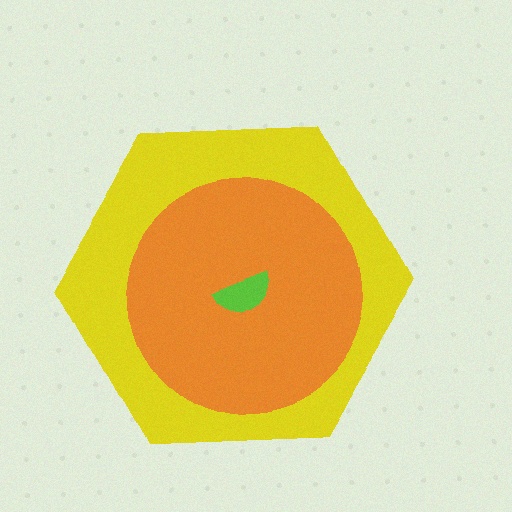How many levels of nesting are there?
3.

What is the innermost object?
The lime semicircle.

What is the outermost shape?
The yellow hexagon.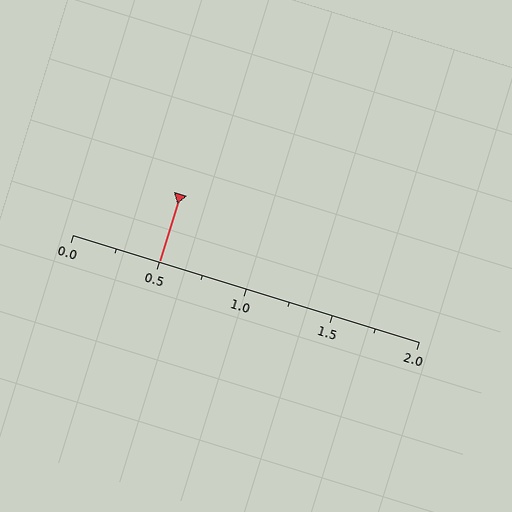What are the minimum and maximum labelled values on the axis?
The axis runs from 0.0 to 2.0.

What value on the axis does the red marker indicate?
The marker indicates approximately 0.5.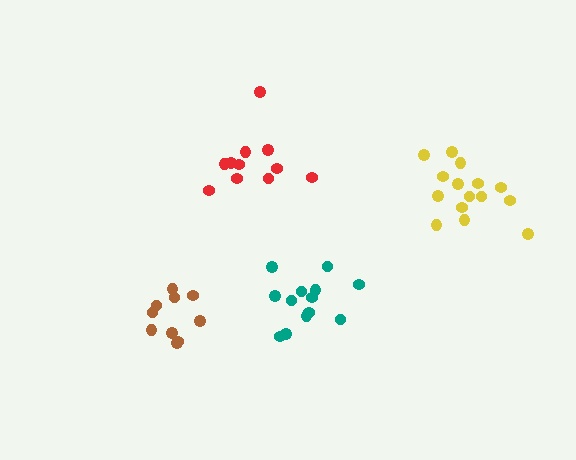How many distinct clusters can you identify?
There are 4 distinct clusters.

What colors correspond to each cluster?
The clusters are colored: teal, brown, yellow, red.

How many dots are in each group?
Group 1: 13 dots, Group 2: 10 dots, Group 3: 15 dots, Group 4: 11 dots (49 total).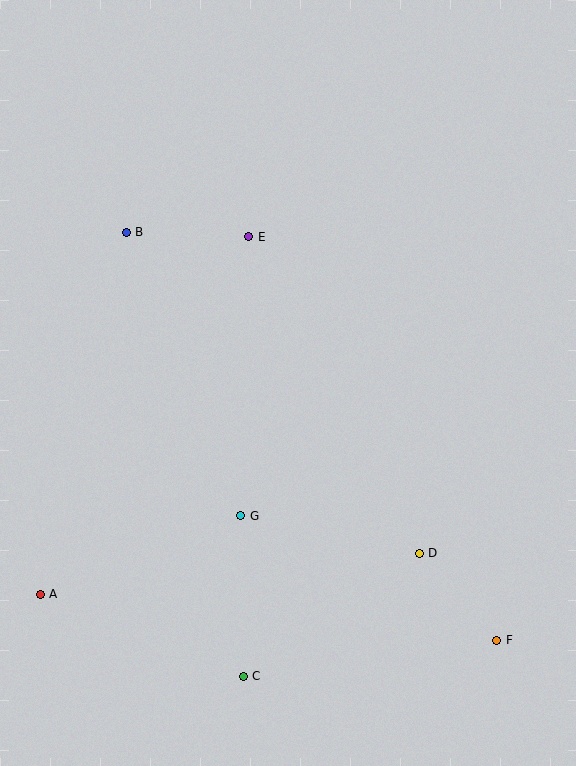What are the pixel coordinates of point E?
Point E is at (249, 237).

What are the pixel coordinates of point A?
Point A is at (40, 594).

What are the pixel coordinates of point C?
Point C is at (243, 676).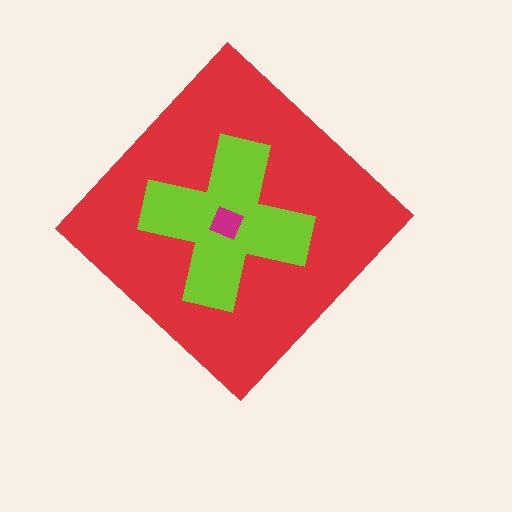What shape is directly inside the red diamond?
The lime cross.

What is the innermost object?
The magenta square.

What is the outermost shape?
The red diamond.